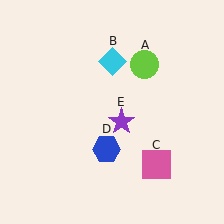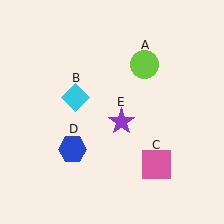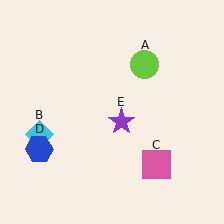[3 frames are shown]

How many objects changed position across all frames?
2 objects changed position: cyan diamond (object B), blue hexagon (object D).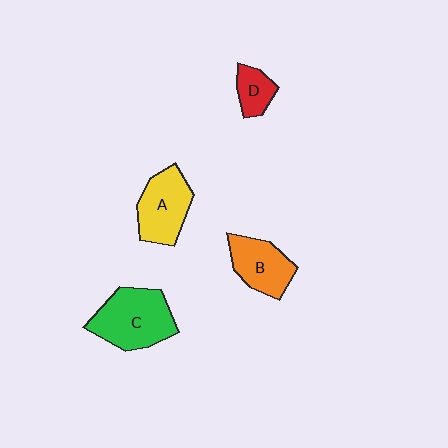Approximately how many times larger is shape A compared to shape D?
Approximately 2.0 times.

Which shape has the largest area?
Shape C (green).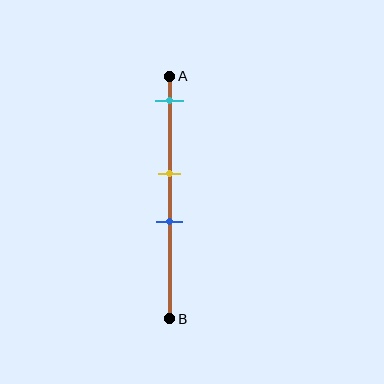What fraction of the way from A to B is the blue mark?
The blue mark is approximately 60% (0.6) of the way from A to B.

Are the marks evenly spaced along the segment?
No, the marks are not evenly spaced.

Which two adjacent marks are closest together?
The yellow and blue marks are the closest adjacent pair.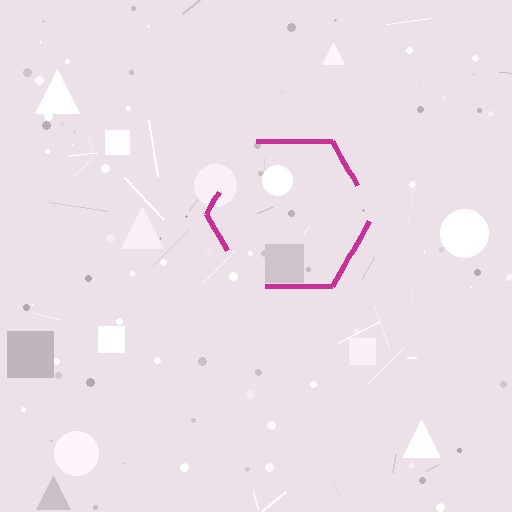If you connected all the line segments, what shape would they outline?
They would outline a hexagon.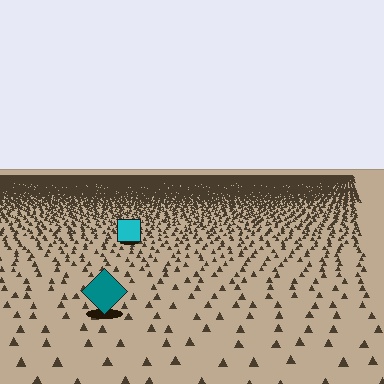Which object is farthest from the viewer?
The cyan square is farthest from the viewer. It appears smaller and the ground texture around it is denser.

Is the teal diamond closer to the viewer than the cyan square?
Yes. The teal diamond is closer — you can tell from the texture gradient: the ground texture is coarser near it.